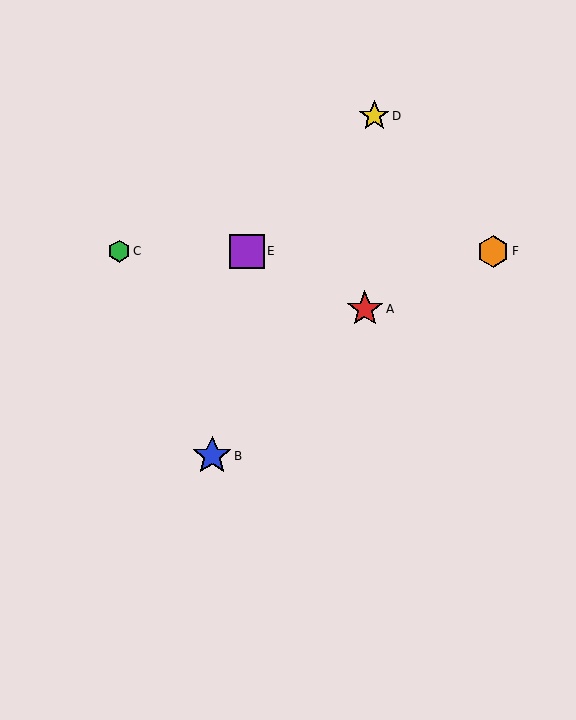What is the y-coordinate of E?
Object E is at y≈251.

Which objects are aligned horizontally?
Objects C, E, F are aligned horizontally.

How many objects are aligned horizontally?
3 objects (C, E, F) are aligned horizontally.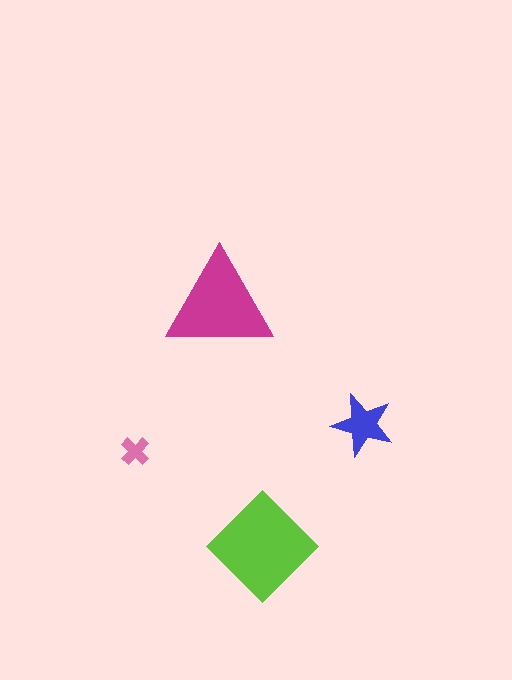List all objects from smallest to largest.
The pink cross, the blue star, the magenta triangle, the lime diamond.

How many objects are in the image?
There are 4 objects in the image.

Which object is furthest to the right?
The blue star is rightmost.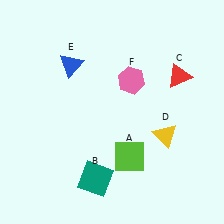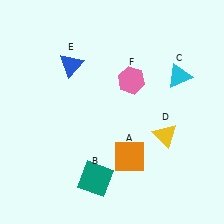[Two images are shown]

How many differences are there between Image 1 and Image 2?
There are 2 differences between the two images.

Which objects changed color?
A changed from lime to orange. C changed from red to cyan.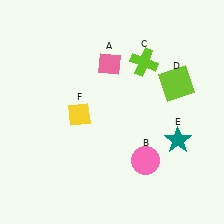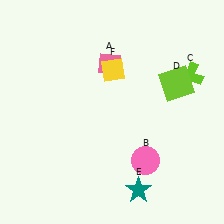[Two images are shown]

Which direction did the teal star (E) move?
The teal star (E) moved down.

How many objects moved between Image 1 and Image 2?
3 objects moved between the two images.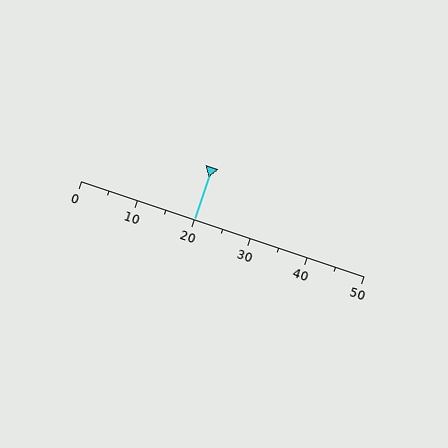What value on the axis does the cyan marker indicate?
The marker indicates approximately 20.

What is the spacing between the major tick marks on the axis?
The major ticks are spaced 10 apart.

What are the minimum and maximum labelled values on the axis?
The axis runs from 0 to 50.